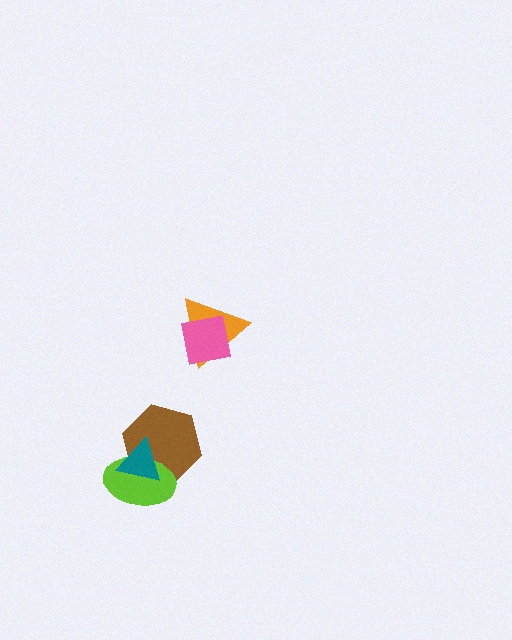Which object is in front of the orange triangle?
The pink square is in front of the orange triangle.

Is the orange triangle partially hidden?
Yes, it is partially covered by another shape.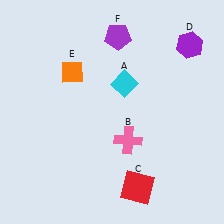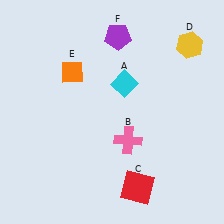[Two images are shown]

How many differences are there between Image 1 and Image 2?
There is 1 difference between the two images.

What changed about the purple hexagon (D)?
In Image 1, D is purple. In Image 2, it changed to yellow.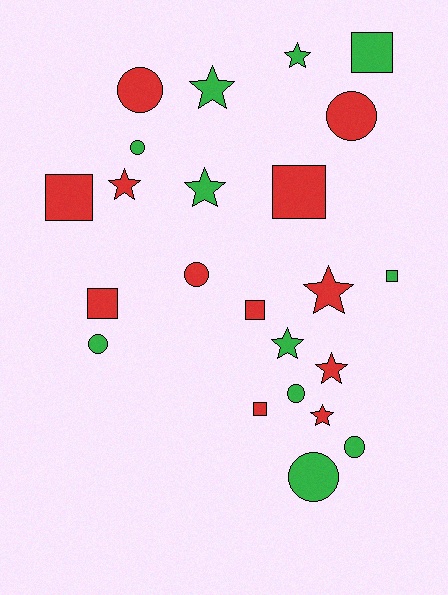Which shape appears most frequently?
Star, with 8 objects.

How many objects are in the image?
There are 23 objects.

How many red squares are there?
There are 5 red squares.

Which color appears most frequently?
Red, with 12 objects.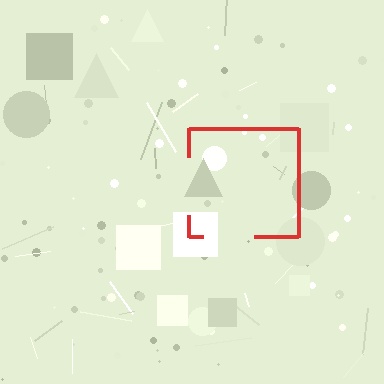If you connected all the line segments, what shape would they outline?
They would outline a square.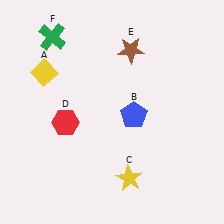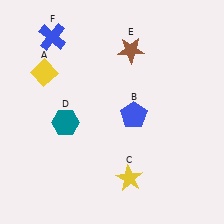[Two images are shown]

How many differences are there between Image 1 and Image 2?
There are 2 differences between the two images.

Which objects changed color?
D changed from red to teal. F changed from green to blue.